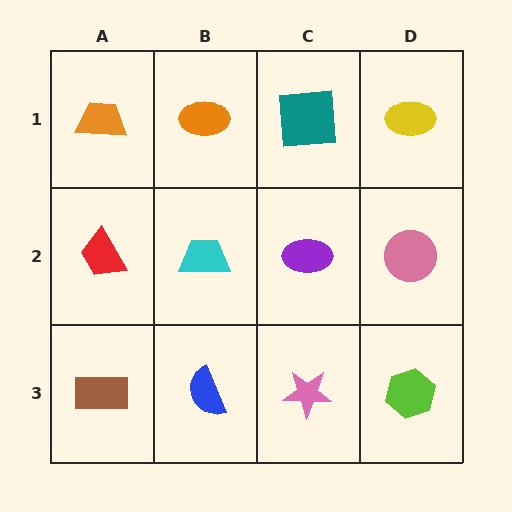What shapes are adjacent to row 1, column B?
A cyan trapezoid (row 2, column B), an orange trapezoid (row 1, column A), a teal square (row 1, column C).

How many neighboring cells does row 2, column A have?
3.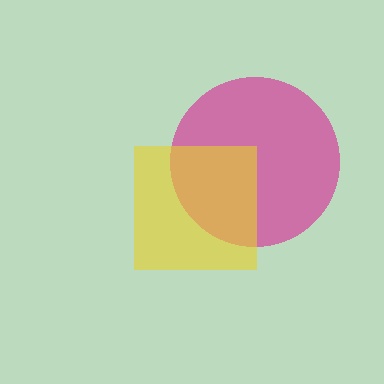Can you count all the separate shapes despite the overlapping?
Yes, there are 2 separate shapes.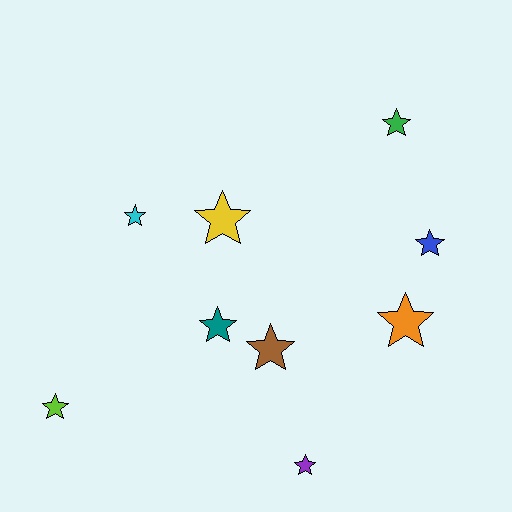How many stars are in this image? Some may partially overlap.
There are 9 stars.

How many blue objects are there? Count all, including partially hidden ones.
There is 1 blue object.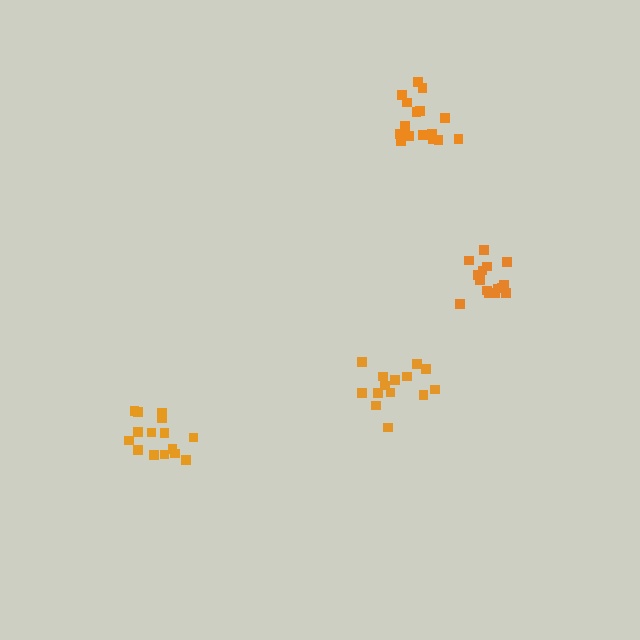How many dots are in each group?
Group 1: 17 dots, Group 2: 14 dots, Group 3: 15 dots, Group 4: 15 dots (61 total).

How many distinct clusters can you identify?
There are 4 distinct clusters.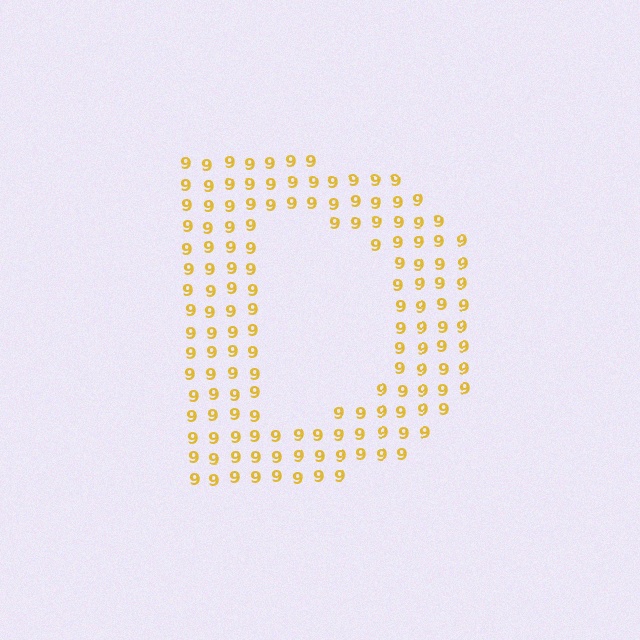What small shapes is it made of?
It is made of small digit 9's.